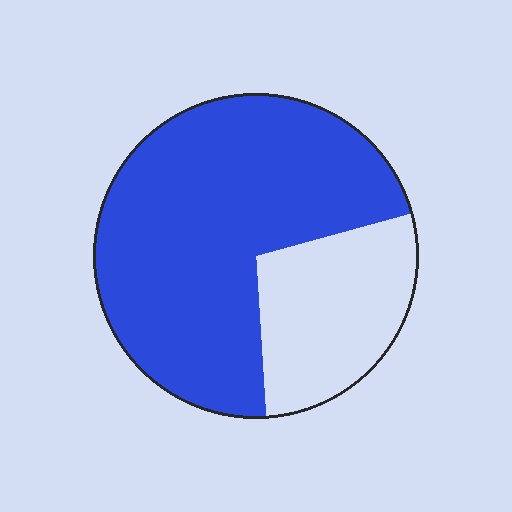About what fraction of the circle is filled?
About three quarters (3/4).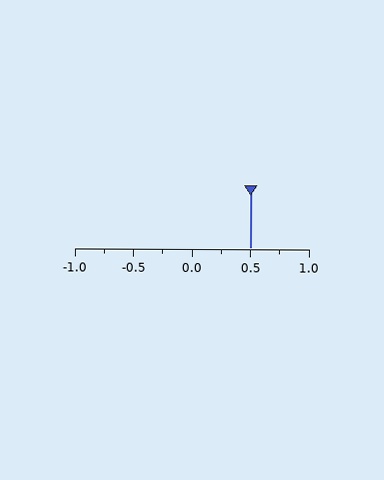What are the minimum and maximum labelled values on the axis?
The axis runs from -1.0 to 1.0.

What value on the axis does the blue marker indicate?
The marker indicates approximately 0.5.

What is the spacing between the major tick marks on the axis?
The major ticks are spaced 0.5 apart.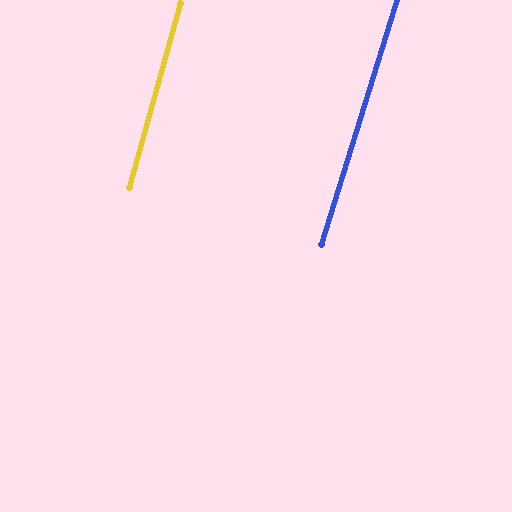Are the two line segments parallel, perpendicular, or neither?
Parallel — their directions differ by only 1.8°.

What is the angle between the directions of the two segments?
Approximately 2 degrees.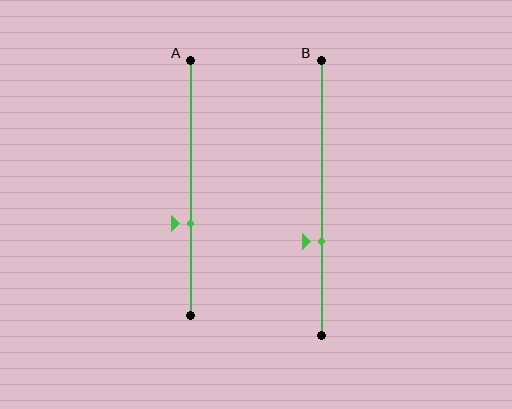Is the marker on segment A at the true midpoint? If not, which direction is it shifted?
No, the marker on segment A is shifted downward by about 14% of the segment length.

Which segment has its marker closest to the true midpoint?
Segment A has its marker closest to the true midpoint.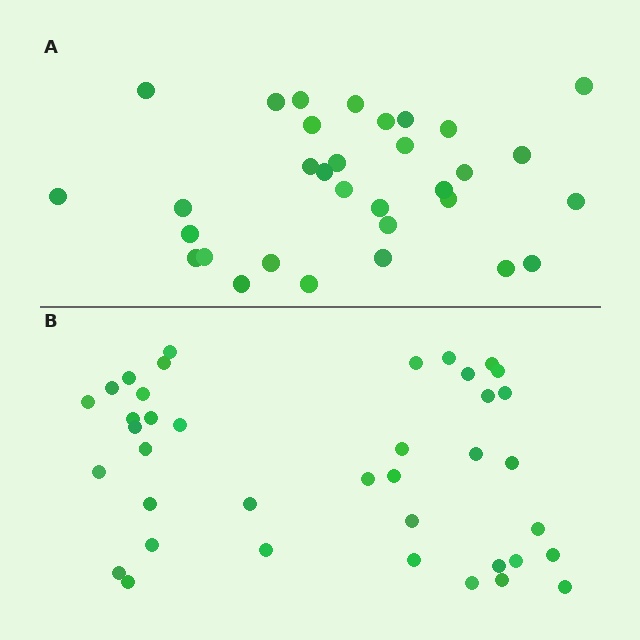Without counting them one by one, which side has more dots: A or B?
Region B (the bottom region) has more dots.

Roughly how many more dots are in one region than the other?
Region B has roughly 8 or so more dots than region A.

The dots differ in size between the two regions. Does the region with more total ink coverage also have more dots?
No. Region A has more total ink coverage because its dots are larger, but region B actually contains more individual dots. Total area can be misleading — the number of items is what matters here.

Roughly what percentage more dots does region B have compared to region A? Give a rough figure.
About 20% more.